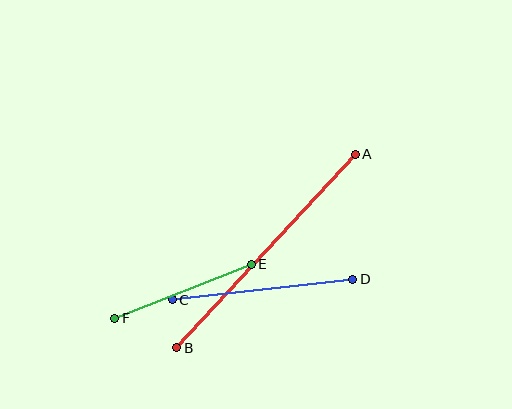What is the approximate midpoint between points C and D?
The midpoint is at approximately (262, 289) pixels.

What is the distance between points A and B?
The distance is approximately 263 pixels.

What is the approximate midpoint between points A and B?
The midpoint is at approximately (266, 251) pixels.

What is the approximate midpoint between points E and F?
The midpoint is at approximately (183, 291) pixels.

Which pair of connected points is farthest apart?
Points A and B are farthest apart.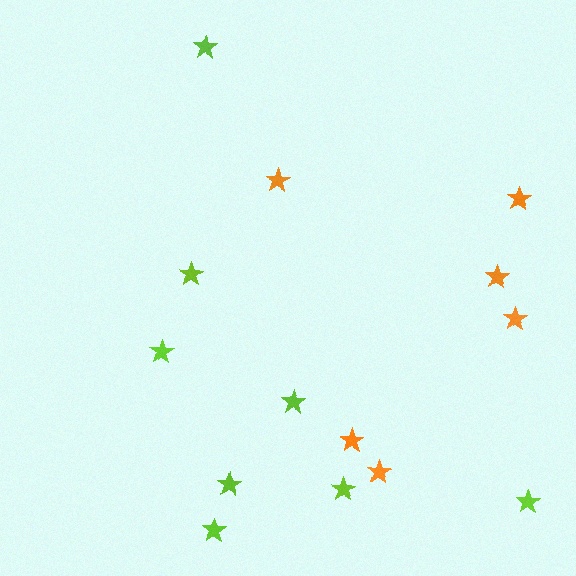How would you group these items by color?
There are 2 groups: one group of lime stars (8) and one group of orange stars (6).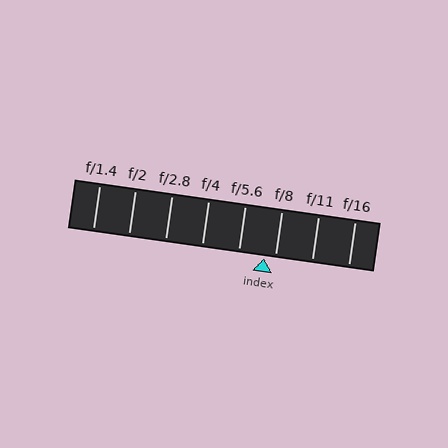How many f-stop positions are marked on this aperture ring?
There are 8 f-stop positions marked.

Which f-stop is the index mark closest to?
The index mark is closest to f/8.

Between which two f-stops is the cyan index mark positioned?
The index mark is between f/5.6 and f/8.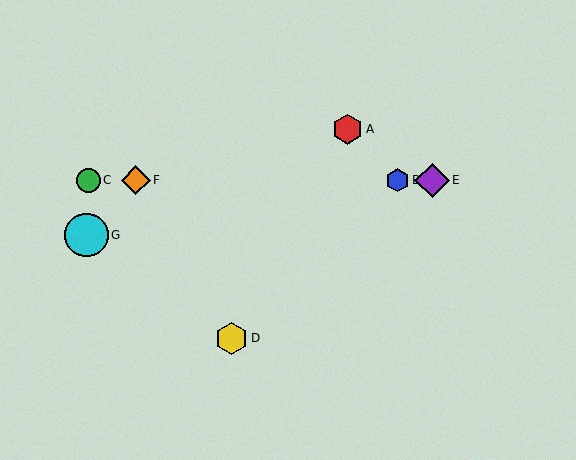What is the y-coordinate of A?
Object A is at y≈129.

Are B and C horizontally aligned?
Yes, both are at y≈180.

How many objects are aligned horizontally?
4 objects (B, C, E, F) are aligned horizontally.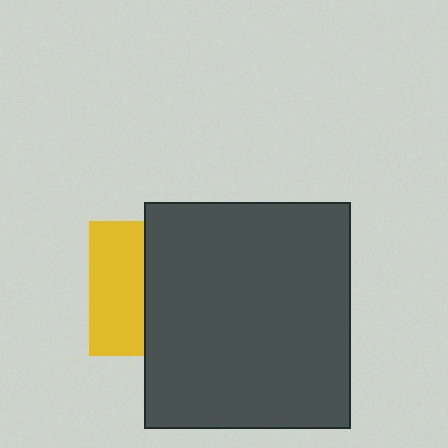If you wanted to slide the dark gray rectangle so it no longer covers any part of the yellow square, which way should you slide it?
Slide it right — that is the most direct way to separate the two shapes.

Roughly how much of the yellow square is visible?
A small part of it is visible (roughly 40%).